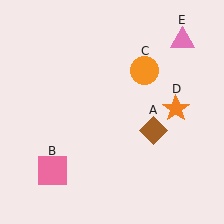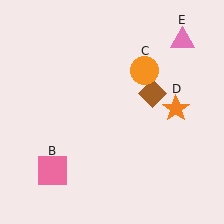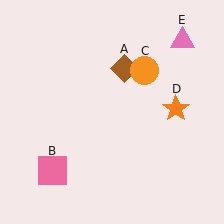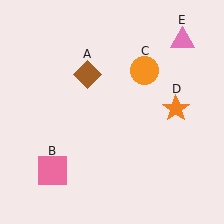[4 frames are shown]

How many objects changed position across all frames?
1 object changed position: brown diamond (object A).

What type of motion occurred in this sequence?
The brown diamond (object A) rotated counterclockwise around the center of the scene.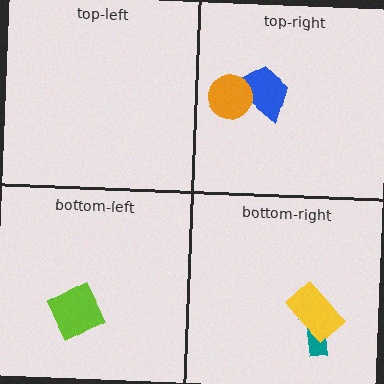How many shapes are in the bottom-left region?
1.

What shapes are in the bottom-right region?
The teal arrow, the yellow rectangle.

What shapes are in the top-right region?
The blue trapezoid, the orange circle.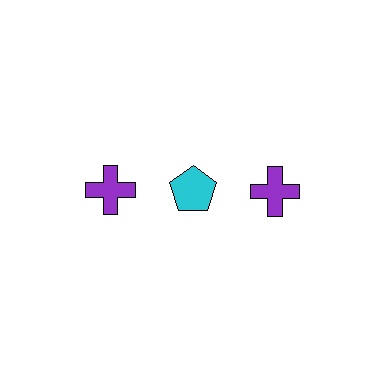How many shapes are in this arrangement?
There are 3 shapes arranged in a grid pattern.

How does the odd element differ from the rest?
It differs in both color (cyan instead of purple) and shape (pentagon instead of cross).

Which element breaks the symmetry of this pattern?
The cyan pentagon in the top row, second from left column breaks the symmetry. All other shapes are purple crosses.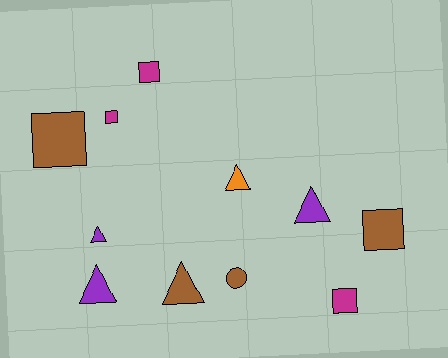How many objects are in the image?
There are 11 objects.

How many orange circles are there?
There are no orange circles.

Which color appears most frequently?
Brown, with 4 objects.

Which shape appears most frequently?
Square, with 5 objects.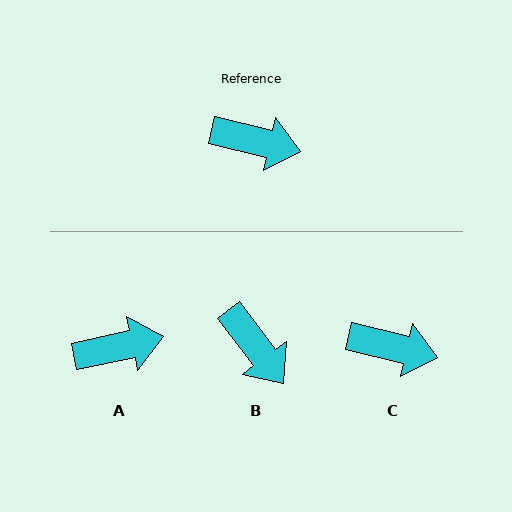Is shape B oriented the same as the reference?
No, it is off by about 40 degrees.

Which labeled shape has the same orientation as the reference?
C.